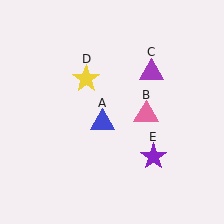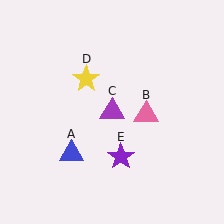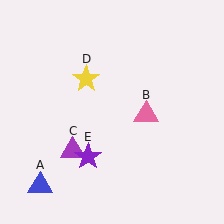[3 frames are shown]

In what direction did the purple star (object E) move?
The purple star (object E) moved left.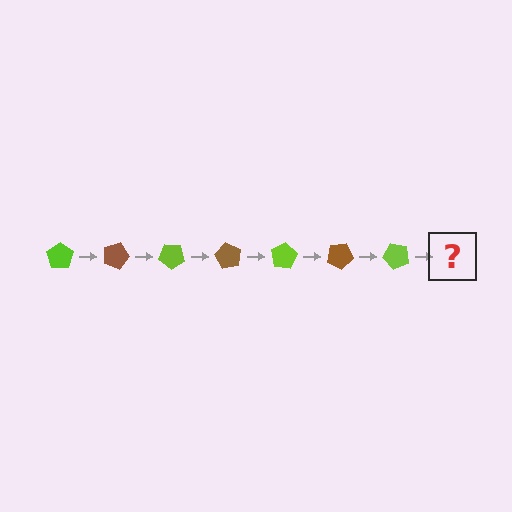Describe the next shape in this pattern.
It should be a brown pentagon, rotated 140 degrees from the start.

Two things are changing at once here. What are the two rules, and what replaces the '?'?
The two rules are that it rotates 20 degrees each step and the color cycles through lime and brown. The '?' should be a brown pentagon, rotated 140 degrees from the start.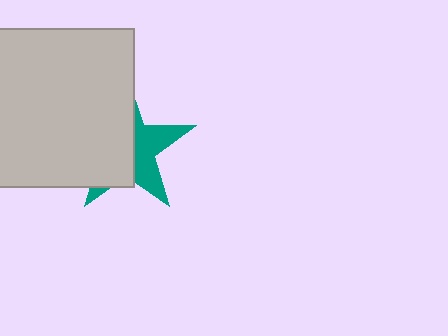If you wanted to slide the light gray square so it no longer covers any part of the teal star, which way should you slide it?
Slide it left — that is the most direct way to separate the two shapes.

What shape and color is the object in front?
The object in front is a light gray square.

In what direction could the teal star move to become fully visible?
The teal star could move right. That would shift it out from behind the light gray square entirely.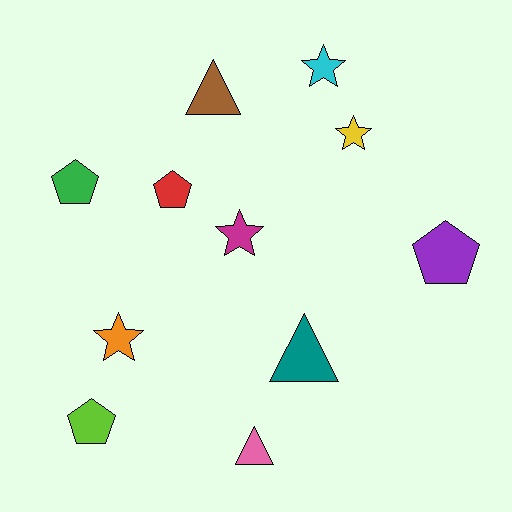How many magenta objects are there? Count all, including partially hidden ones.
There is 1 magenta object.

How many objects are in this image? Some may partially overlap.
There are 11 objects.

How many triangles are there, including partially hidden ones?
There are 3 triangles.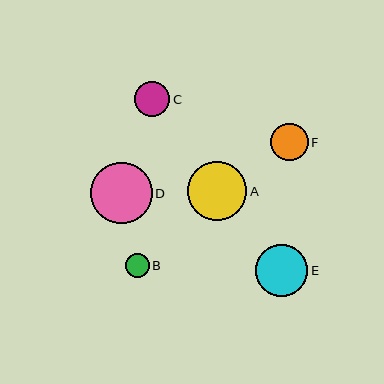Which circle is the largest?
Circle D is the largest with a size of approximately 61 pixels.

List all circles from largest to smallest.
From largest to smallest: D, A, E, F, C, B.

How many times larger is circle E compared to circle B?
Circle E is approximately 2.2 times the size of circle B.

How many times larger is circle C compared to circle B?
Circle C is approximately 1.5 times the size of circle B.